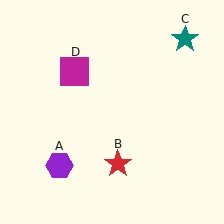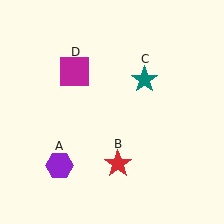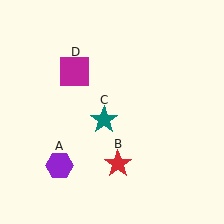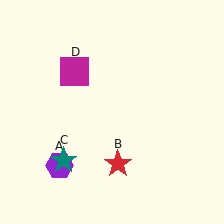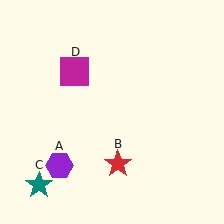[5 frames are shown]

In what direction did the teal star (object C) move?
The teal star (object C) moved down and to the left.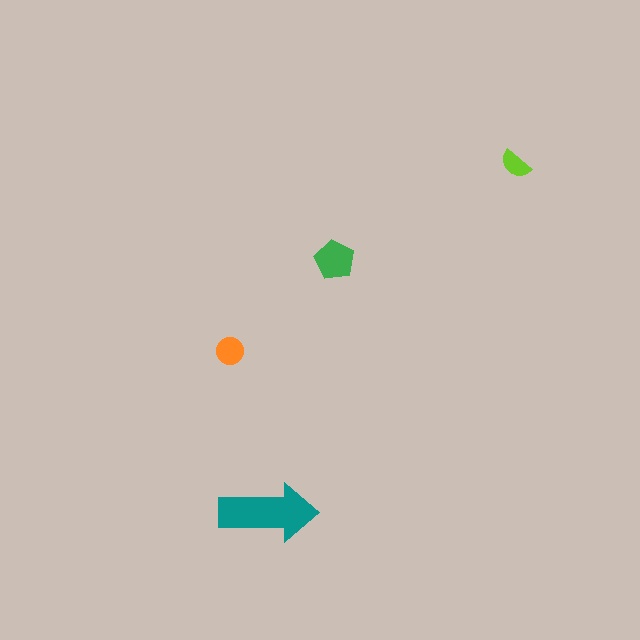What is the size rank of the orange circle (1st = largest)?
3rd.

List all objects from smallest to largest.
The lime semicircle, the orange circle, the green pentagon, the teal arrow.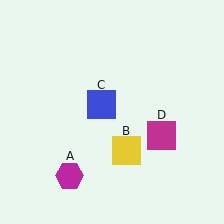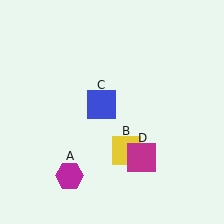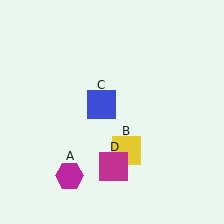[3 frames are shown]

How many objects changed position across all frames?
1 object changed position: magenta square (object D).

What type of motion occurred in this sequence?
The magenta square (object D) rotated clockwise around the center of the scene.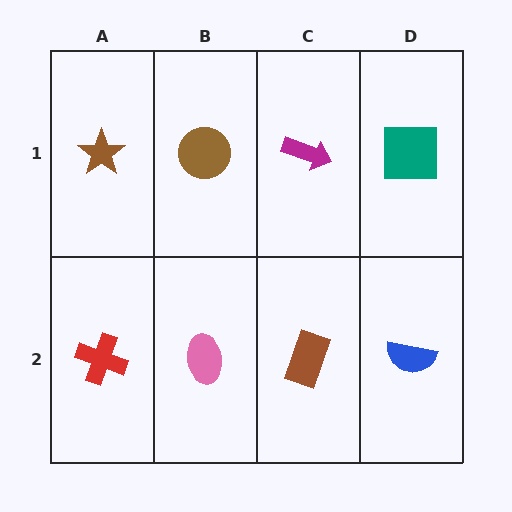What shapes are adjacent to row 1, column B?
A pink ellipse (row 2, column B), a brown star (row 1, column A), a magenta arrow (row 1, column C).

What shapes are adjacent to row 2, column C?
A magenta arrow (row 1, column C), a pink ellipse (row 2, column B), a blue semicircle (row 2, column D).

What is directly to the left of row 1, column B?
A brown star.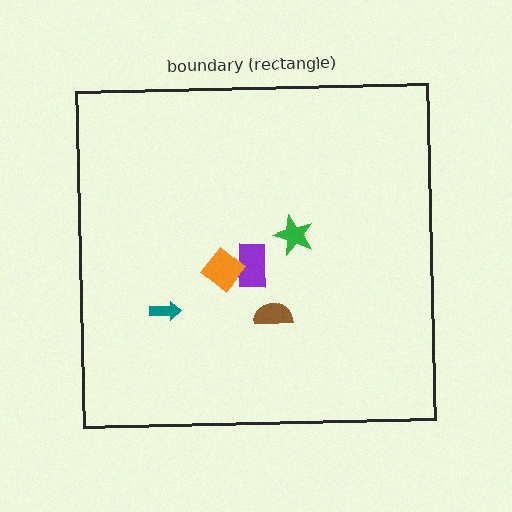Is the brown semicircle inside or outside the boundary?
Inside.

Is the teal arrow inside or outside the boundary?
Inside.